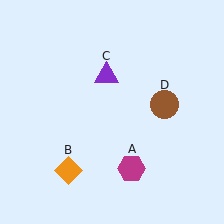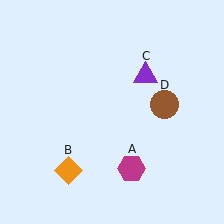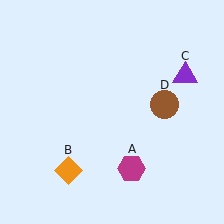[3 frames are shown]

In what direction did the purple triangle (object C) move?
The purple triangle (object C) moved right.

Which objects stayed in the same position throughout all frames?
Magenta hexagon (object A) and orange diamond (object B) and brown circle (object D) remained stationary.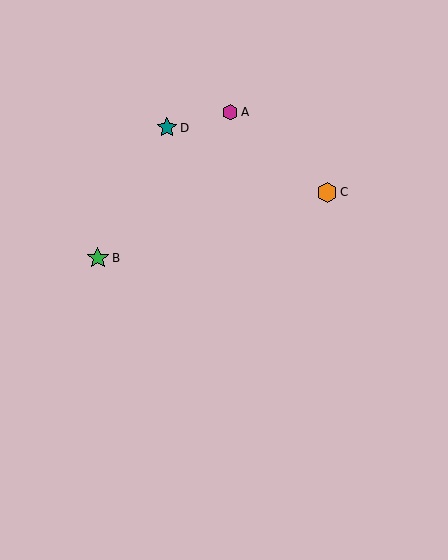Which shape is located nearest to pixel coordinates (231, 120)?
The magenta hexagon (labeled A) at (230, 112) is nearest to that location.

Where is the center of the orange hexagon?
The center of the orange hexagon is at (327, 192).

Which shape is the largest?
The green star (labeled B) is the largest.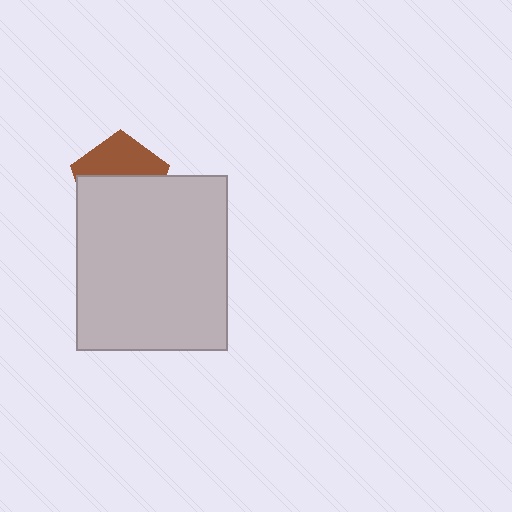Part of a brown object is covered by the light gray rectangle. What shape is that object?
It is a pentagon.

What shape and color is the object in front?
The object in front is a light gray rectangle.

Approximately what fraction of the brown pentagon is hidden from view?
Roughly 57% of the brown pentagon is hidden behind the light gray rectangle.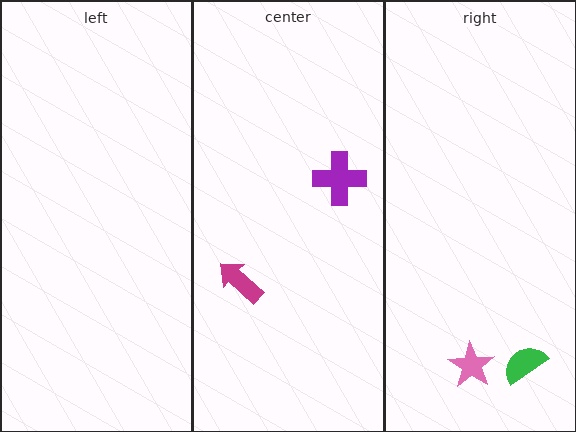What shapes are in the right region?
The green semicircle, the pink star.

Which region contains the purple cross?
The center region.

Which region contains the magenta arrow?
The center region.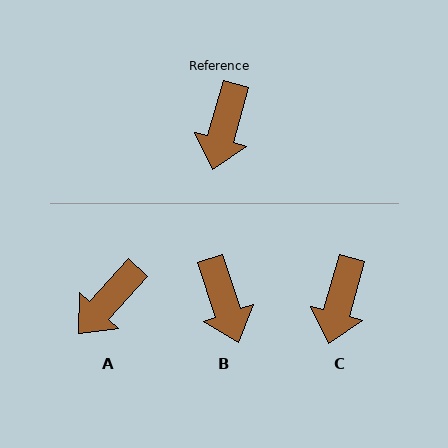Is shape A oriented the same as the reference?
No, it is off by about 27 degrees.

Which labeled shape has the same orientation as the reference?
C.